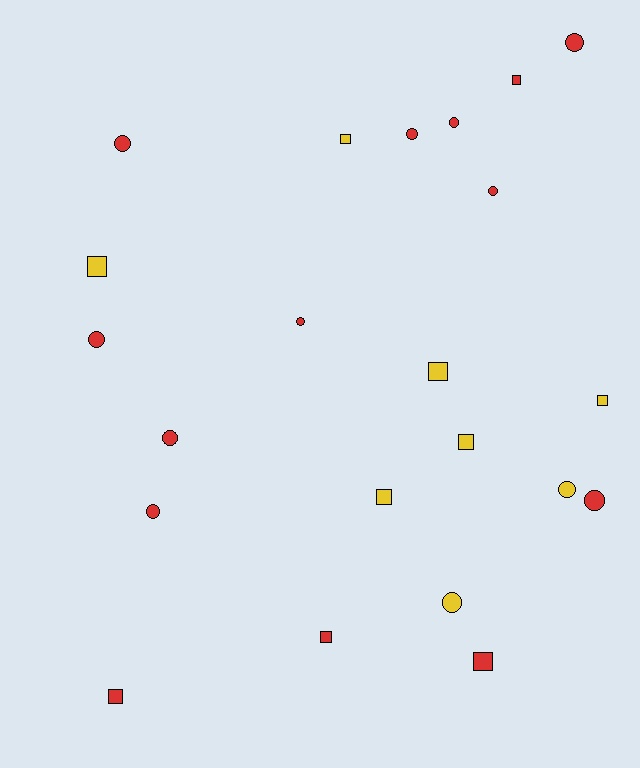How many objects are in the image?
There are 22 objects.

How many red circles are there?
There are 10 red circles.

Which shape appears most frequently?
Circle, with 12 objects.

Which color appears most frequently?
Red, with 14 objects.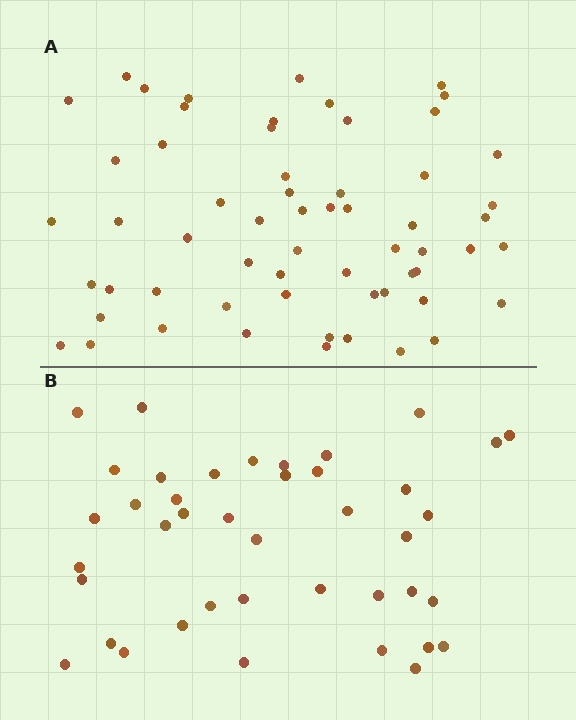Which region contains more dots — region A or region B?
Region A (the top region) has more dots.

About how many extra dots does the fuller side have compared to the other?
Region A has approximately 20 more dots than region B.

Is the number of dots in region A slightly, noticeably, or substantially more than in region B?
Region A has substantially more. The ratio is roughly 1.5 to 1.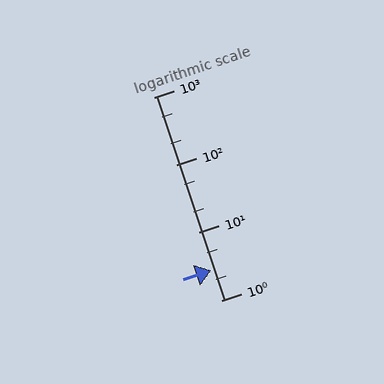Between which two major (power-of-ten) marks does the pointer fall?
The pointer is between 1 and 10.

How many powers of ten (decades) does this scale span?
The scale spans 3 decades, from 1 to 1000.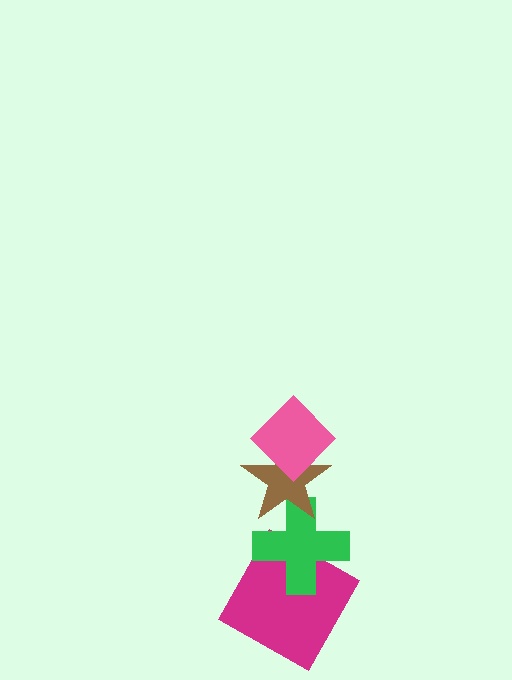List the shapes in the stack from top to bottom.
From top to bottom: the pink diamond, the brown star, the green cross, the magenta square.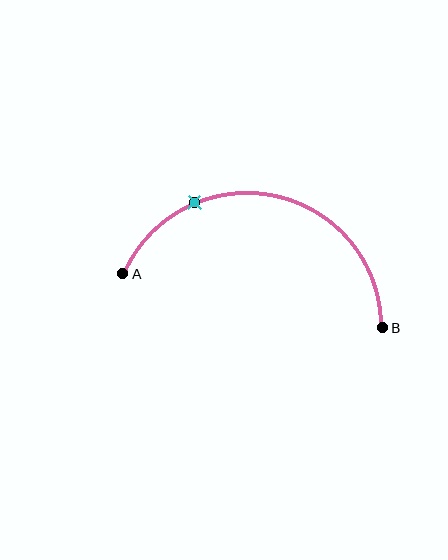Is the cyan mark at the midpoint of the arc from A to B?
No. The cyan mark lies on the arc but is closer to endpoint A. The arc midpoint would be at the point on the curve equidistant along the arc from both A and B.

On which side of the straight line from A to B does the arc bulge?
The arc bulges above the straight line connecting A and B.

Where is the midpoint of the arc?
The arc midpoint is the point on the curve farthest from the straight line joining A and B. It sits above that line.